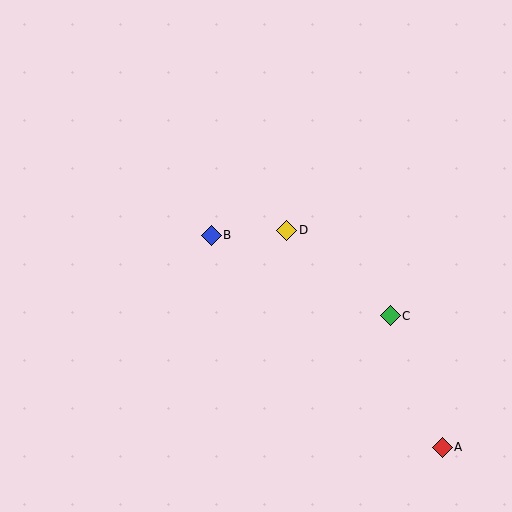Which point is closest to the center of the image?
Point D at (287, 230) is closest to the center.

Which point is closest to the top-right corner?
Point D is closest to the top-right corner.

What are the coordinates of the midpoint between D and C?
The midpoint between D and C is at (338, 273).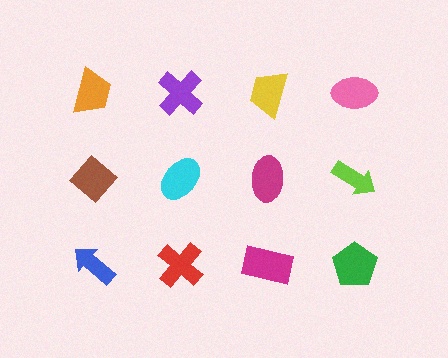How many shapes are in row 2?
4 shapes.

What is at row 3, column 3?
A magenta rectangle.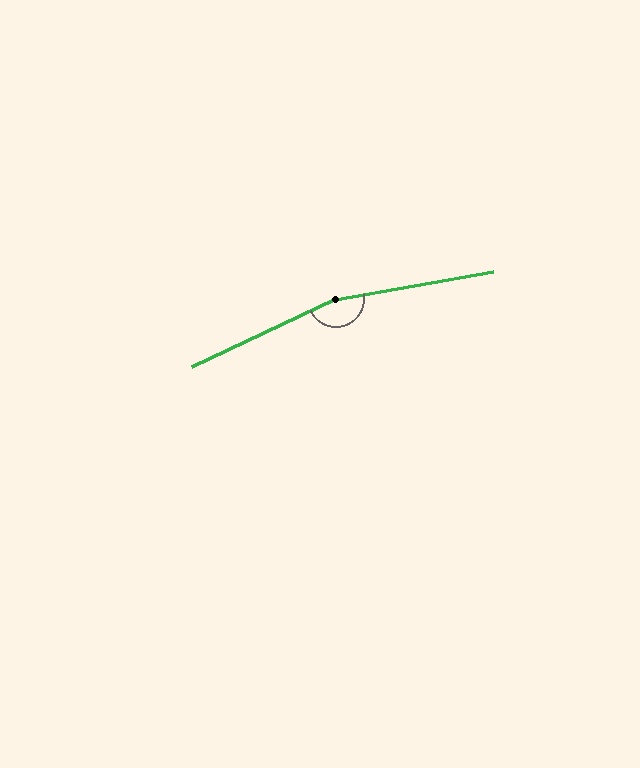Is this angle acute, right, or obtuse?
It is obtuse.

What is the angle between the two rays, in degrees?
Approximately 165 degrees.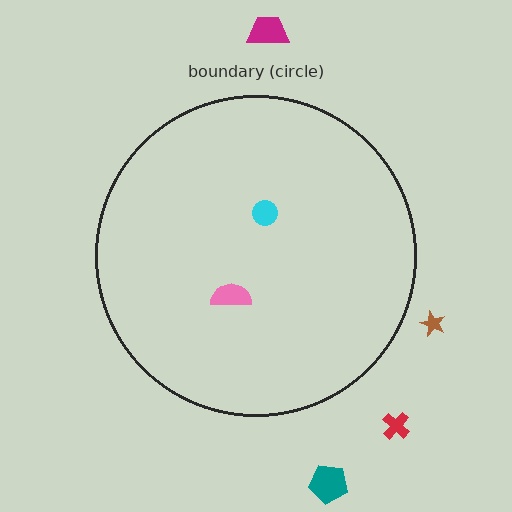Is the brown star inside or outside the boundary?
Outside.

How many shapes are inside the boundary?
2 inside, 4 outside.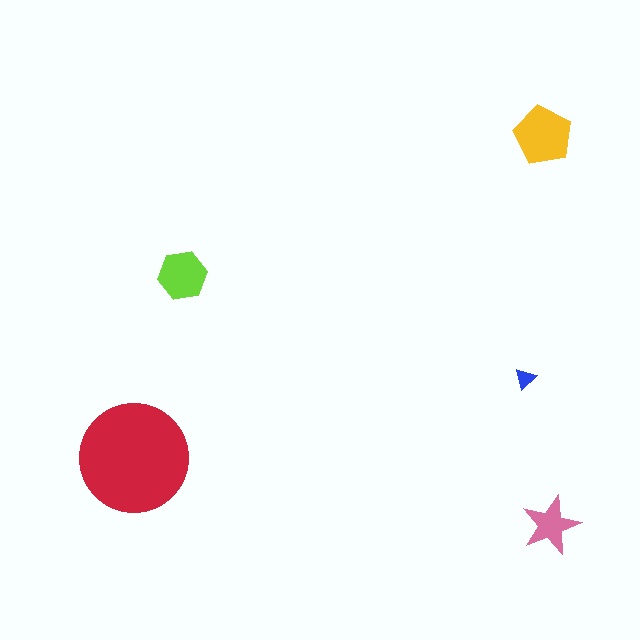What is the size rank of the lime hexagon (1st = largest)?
3rd.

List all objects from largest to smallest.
The red circle, the yellow pentagon, the lime hexagon, the pink star, the blue triangle.